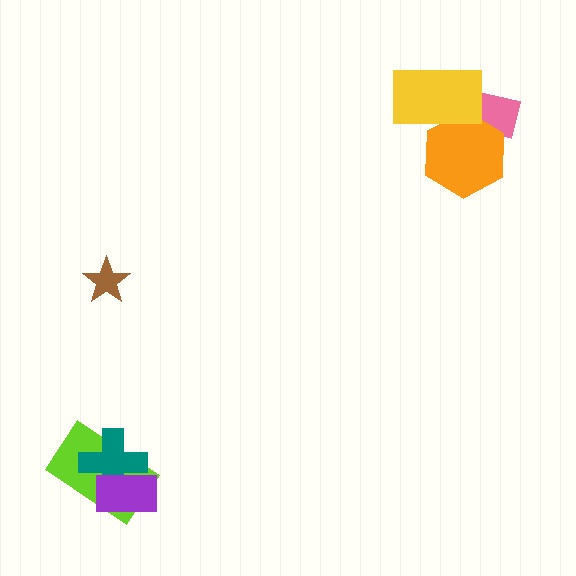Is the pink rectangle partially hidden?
Yes, it is partially covered by another shape.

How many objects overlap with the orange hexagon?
2 objects overlap with the orange hexagon.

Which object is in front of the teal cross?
The purple rectangle is in front of the teal cross.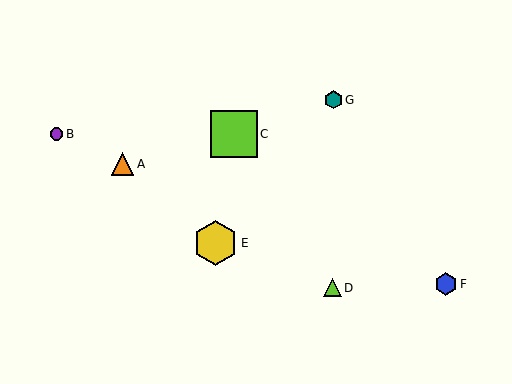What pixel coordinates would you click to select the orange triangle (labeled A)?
Click at (122, 164) to select the orange triangle A.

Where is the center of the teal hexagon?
The center of the teal hexagon is at (333, 100).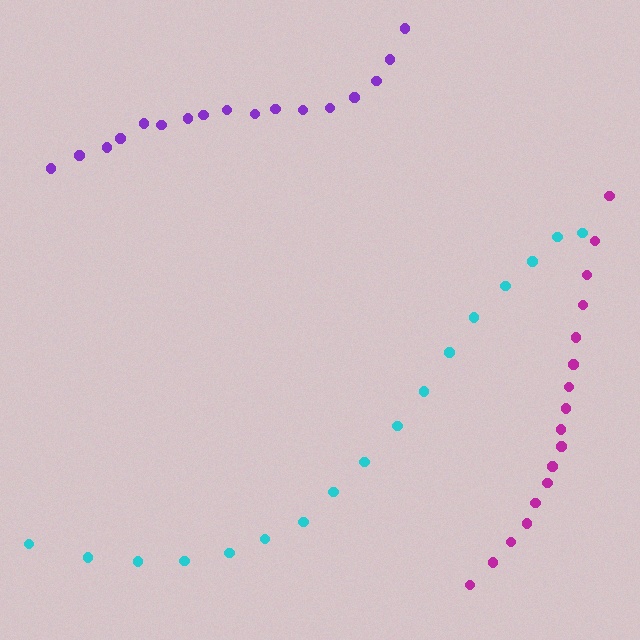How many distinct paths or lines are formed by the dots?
There are 3 distinct paths.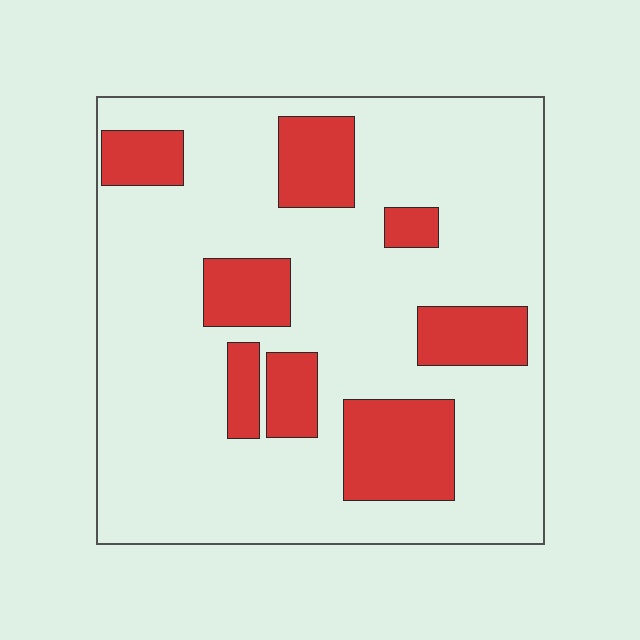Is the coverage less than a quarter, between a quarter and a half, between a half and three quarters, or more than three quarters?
Less than a quarter.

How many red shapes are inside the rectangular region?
8.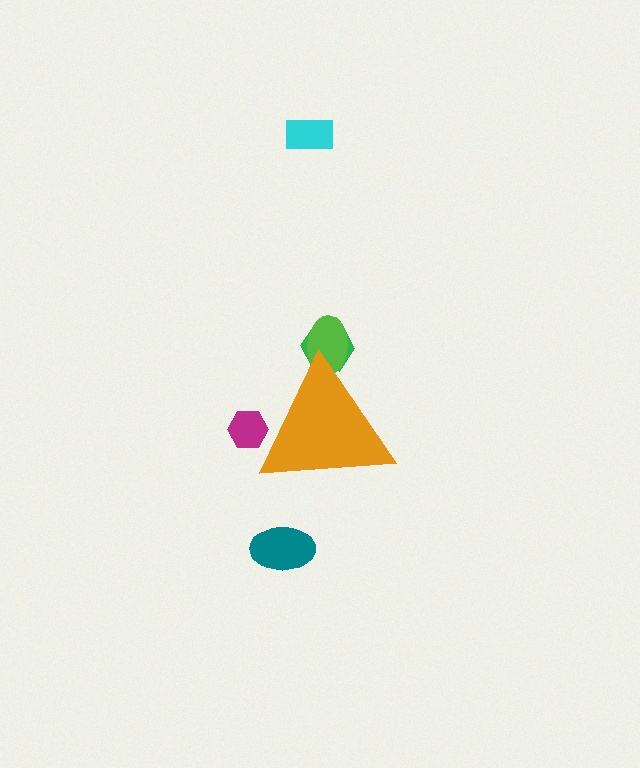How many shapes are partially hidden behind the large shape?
3 shapes are partially hidden.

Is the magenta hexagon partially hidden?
Yes, the magenta hexagon is partially hidden behind the orange triangle.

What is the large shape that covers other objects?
An orange triangle.